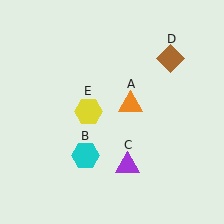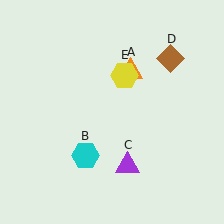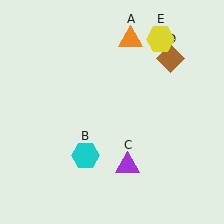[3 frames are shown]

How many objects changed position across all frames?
2 objects changed position: orange triangle (object A), yellow hexagon (object E).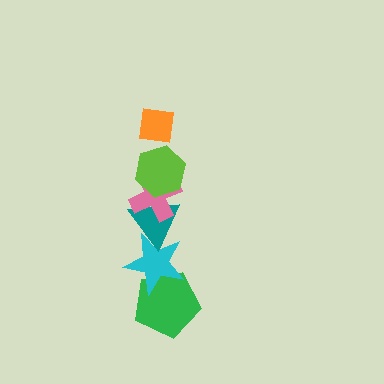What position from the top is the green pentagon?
The green pentagon is 6th from the top.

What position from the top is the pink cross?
The pink cross is 3rd from the top.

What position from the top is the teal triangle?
The teal triangle is 4th from the top.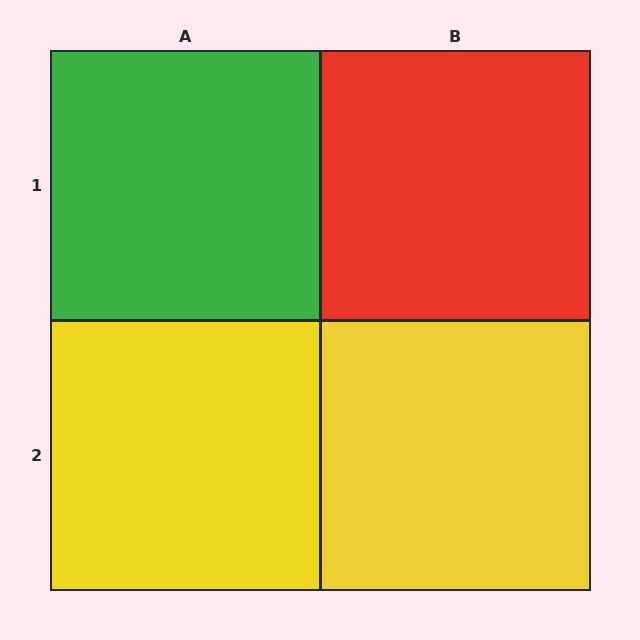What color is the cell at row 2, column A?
Yellow.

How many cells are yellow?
2 cells are yellow.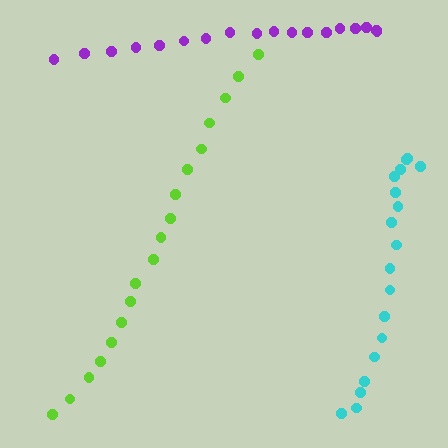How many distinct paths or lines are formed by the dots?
There are 3 distinct paths.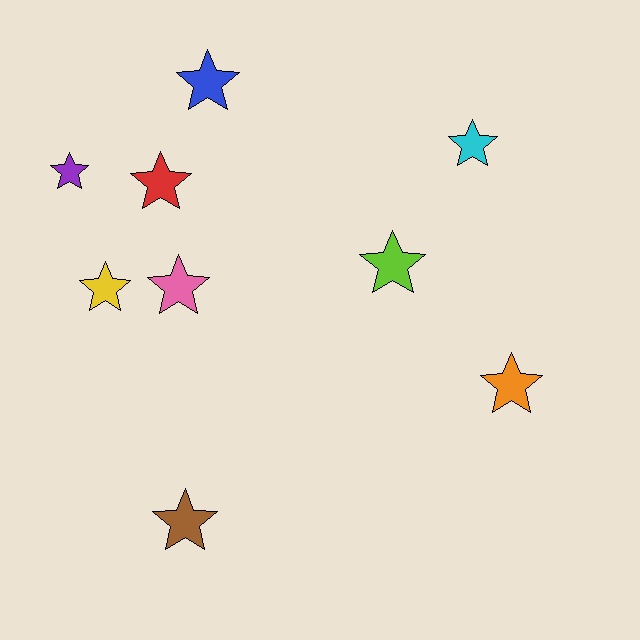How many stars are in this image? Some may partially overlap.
There are 9 stars.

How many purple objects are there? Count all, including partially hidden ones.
There is 1 purple object.